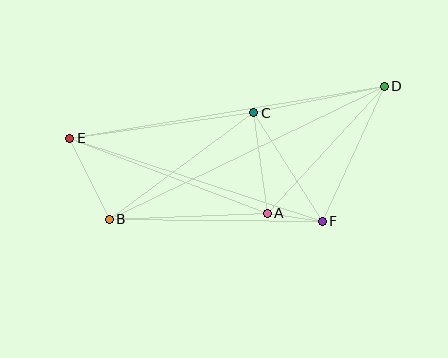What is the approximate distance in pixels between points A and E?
The distance between A and E is approximately 211 pixels.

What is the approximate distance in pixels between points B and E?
The distance between B and E is approximately 90 pixels.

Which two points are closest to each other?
Points A and F are closest to each other.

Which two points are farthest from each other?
Points D and E are farthest from each other.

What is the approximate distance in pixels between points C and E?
The distance between C and E is approximately 186 pixels.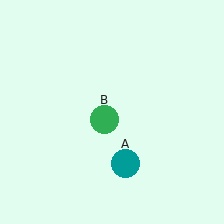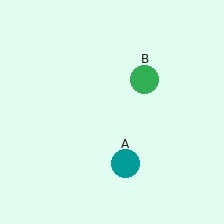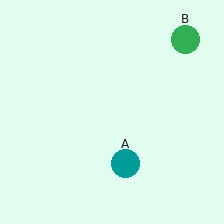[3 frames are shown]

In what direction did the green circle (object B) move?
The green circle (object B) moved up and to the right.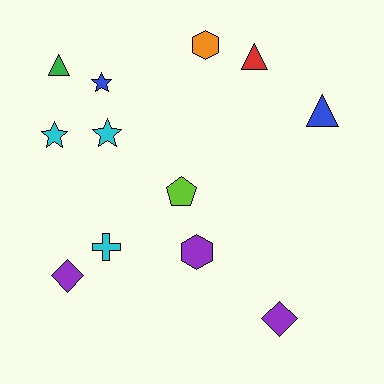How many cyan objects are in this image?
There are 3 cyan objects.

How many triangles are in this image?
There are 3 triangles.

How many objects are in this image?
There are 12 objects.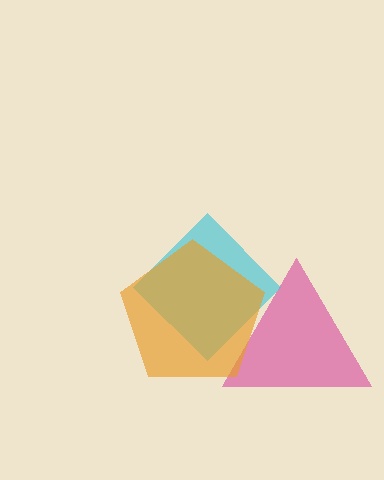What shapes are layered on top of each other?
The layered shapes are: a magenta triangle, a cyan diamond, an orange pentagon.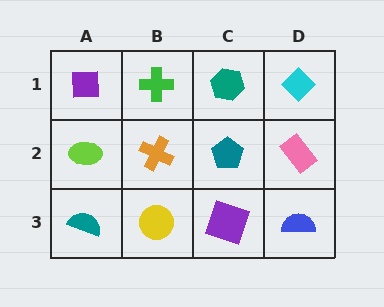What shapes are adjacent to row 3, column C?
A teal pentagon (row 2, column C), a yellow circle (row 3, column B), a blue semicircle (row 3, column D).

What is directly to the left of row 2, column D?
A teal pentagon.